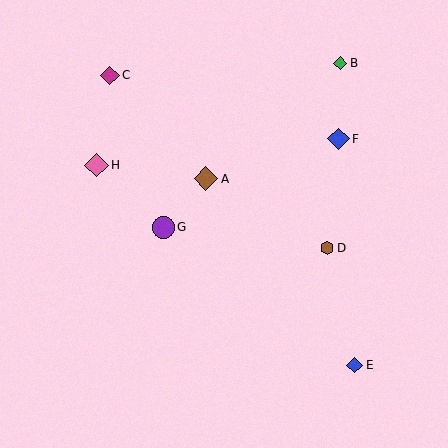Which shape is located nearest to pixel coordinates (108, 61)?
The magenta diamond (labeled C) at (110, 75) is nearest to that location.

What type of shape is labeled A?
Shape A is a brown diamond.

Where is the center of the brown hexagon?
The center of the brown hexagon is at (327, 248).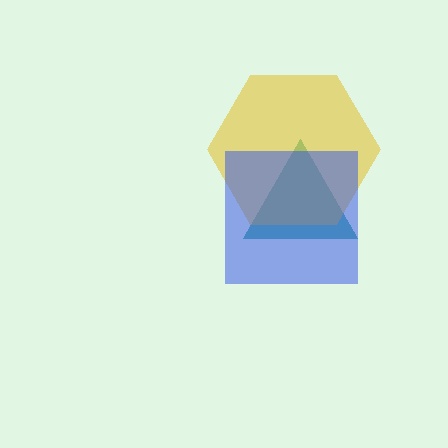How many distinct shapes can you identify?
There are 3 distinct shapes: a teal triangle, a yellow hexagon, a blue square.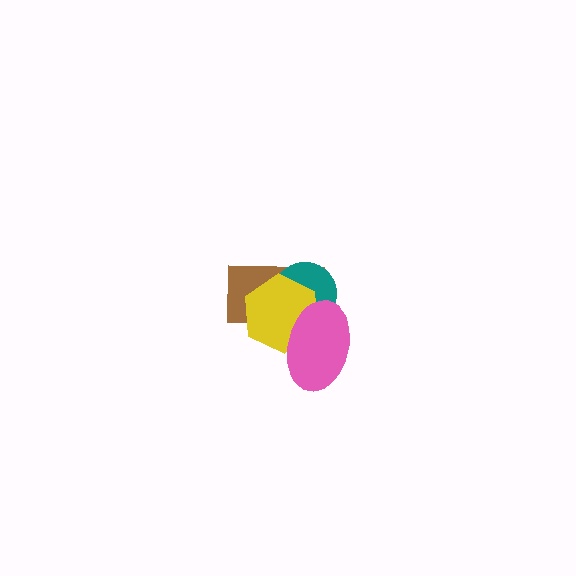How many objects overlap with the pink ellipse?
3 objects overlap with the pink ellipse.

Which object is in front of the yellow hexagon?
The pink ellipse is in front of the yellow hexagon.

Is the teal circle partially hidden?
Yes, it is partially covered by another shape.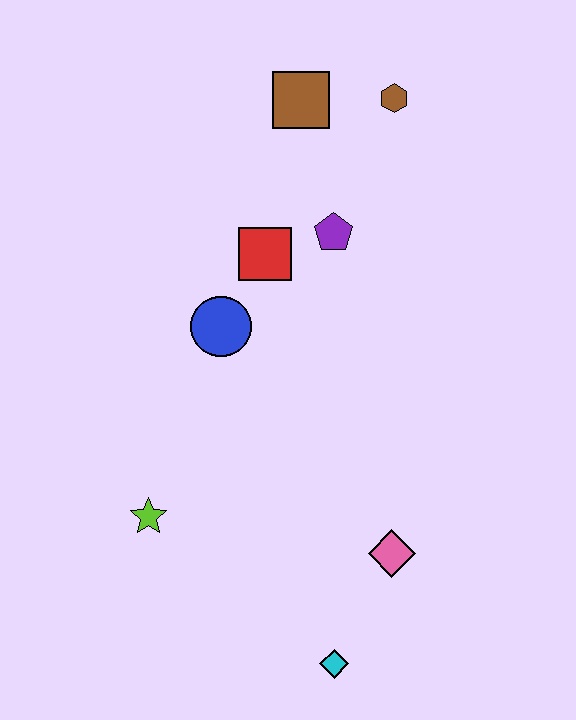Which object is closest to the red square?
The purple pentagon is closest to the red square.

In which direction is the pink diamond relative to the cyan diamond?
The pink diamond is above the cyan diamond.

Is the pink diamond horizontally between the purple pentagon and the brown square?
No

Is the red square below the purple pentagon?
Yes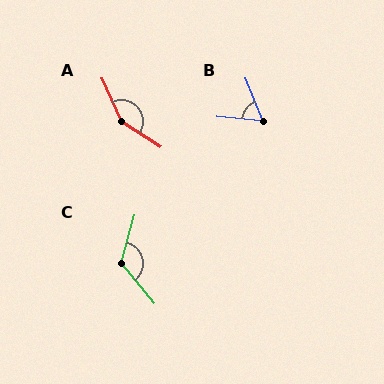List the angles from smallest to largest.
B (62°), C (125°), A (147°).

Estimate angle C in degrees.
Approximately 125 degrees.